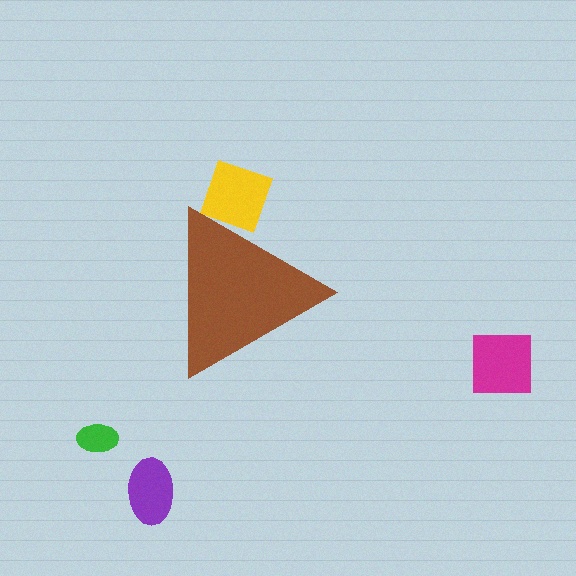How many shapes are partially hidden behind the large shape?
1 shape is partially hidden.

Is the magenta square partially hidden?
No, the magenta square is fully visible.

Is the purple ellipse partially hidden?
No, the purple ellipse is fully visible.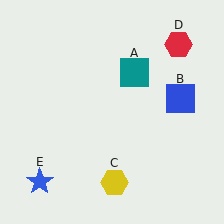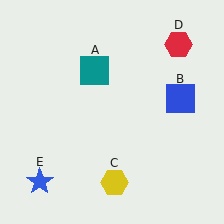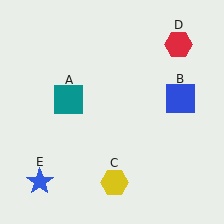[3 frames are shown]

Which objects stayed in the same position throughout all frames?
Blue square (object B) and yellow hexagon (object C) and red hexagon (object D) and blue star (object E) remained stationary.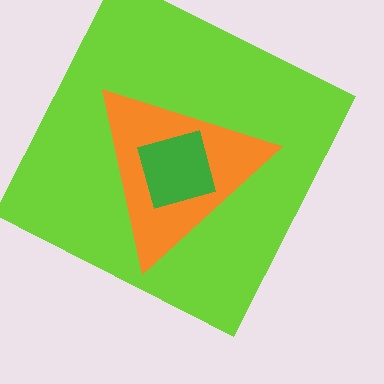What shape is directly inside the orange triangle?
The green diamond.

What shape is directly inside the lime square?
The orange triangle.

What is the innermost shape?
The green diamond.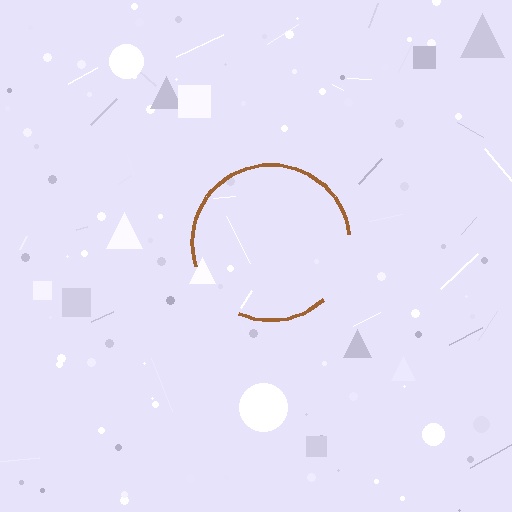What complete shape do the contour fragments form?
The contour fragments form a circle.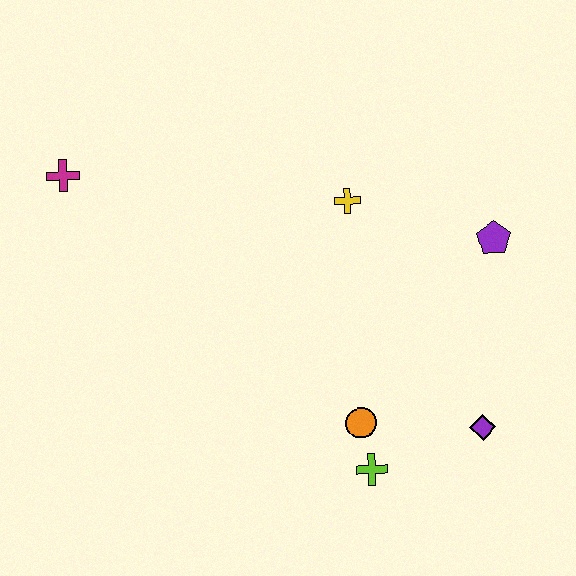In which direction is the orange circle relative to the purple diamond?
The orange circle is to the left of the purple diamond.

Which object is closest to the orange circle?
The lime cross is closest to the orange circle.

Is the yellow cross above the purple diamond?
Yes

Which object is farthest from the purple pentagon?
The magenta cross is farthest from the purple pentagon.